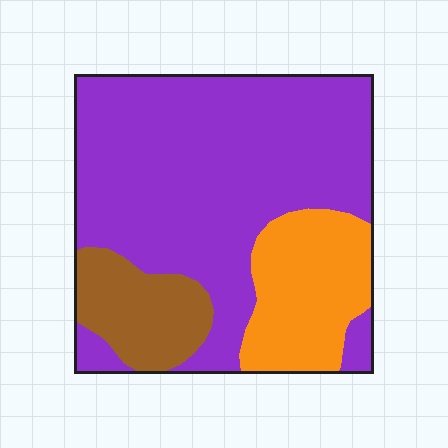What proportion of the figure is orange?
Orange takes up about one fifth (1/5) of the figure.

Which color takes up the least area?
Brown, at roughly 15%.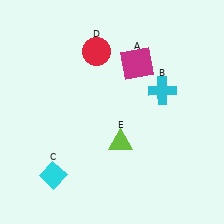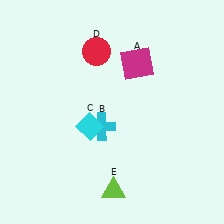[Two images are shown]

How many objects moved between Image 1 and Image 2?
3 objects moved between the two images.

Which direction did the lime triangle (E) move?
The lime triangle (E) moved down.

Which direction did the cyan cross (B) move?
The cyan cross (B) moved left.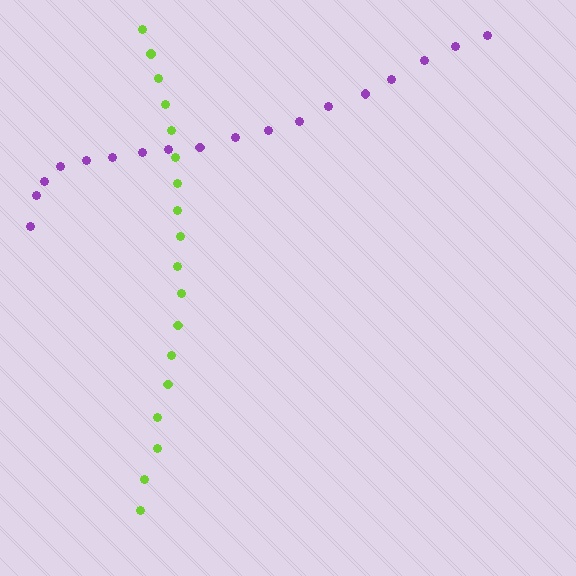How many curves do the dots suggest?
There are 2 distinct paths.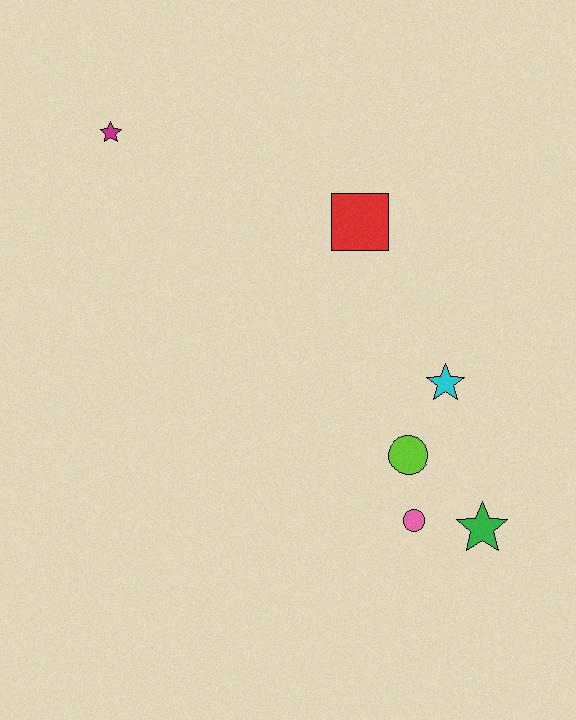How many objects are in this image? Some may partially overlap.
There are 6 objects.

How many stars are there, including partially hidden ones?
There are 3 stars.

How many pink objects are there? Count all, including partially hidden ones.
There is 1 pink object.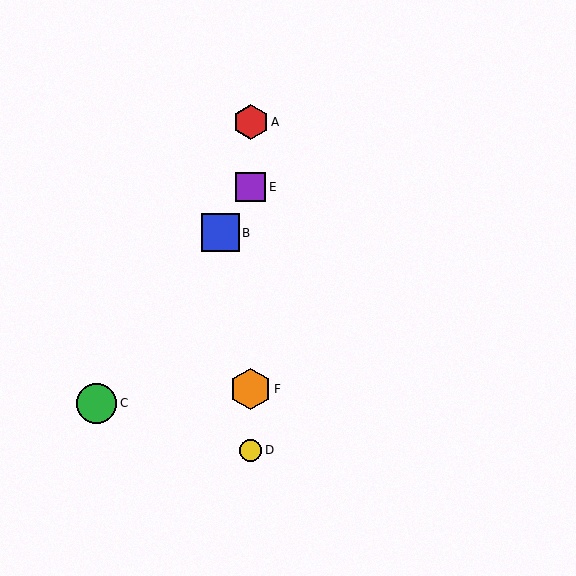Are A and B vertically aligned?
No, A is at x≈251 and B is at x≈221.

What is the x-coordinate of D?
Object D is at x≈251.